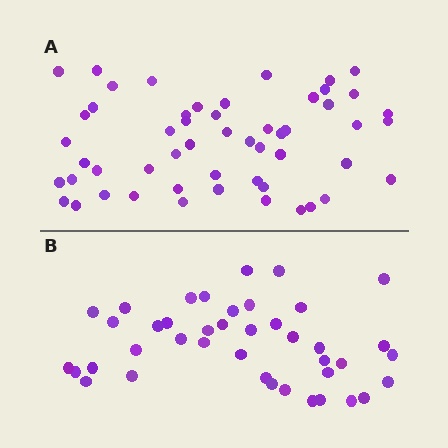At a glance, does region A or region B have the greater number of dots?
Region A (the top region) has more dots.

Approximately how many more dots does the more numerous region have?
Region A has roughly 12 or so more dots than region B.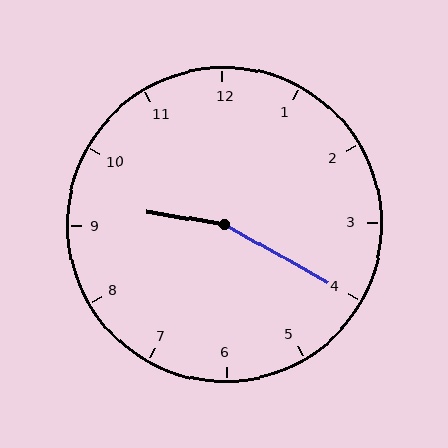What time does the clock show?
9:20.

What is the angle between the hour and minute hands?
Approximately 160 degrees.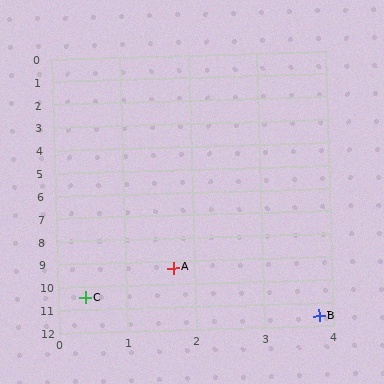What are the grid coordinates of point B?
Point B is at approximately (3.8, 11.6).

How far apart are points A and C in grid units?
Points A and C are about 1.8 grid units apart.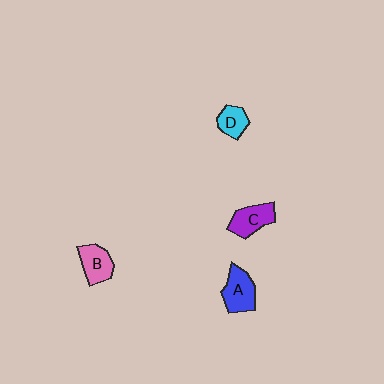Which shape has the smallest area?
Shape D (cyan).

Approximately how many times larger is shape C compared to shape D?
Approximately 1.4 times.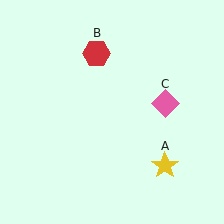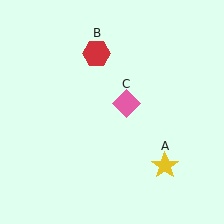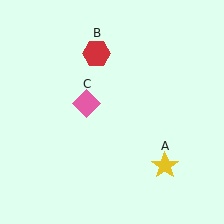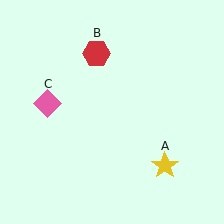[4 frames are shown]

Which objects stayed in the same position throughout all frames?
Yellow star (object A) and red hexagon (object B) remained stationary.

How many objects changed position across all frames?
1 object changed position: pink diamond (object C).